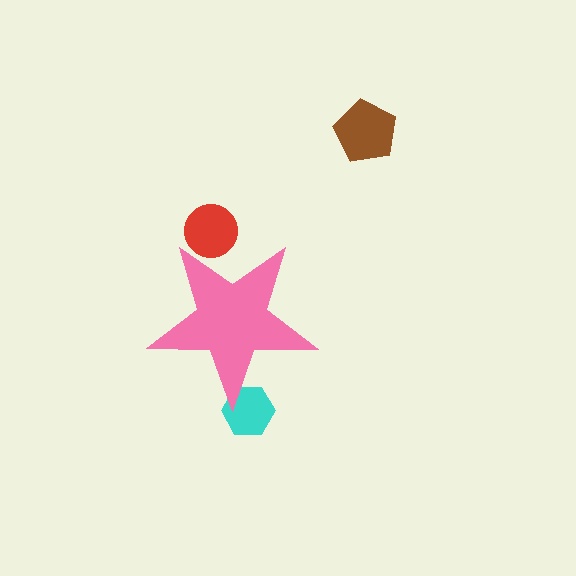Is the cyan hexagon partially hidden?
Yes, the cyan hexagon is partially hidden behind the pink star.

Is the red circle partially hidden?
Yes, the red circle is partially hidden behind the pink star.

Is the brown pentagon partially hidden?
No, the brown pentagon is fully visible.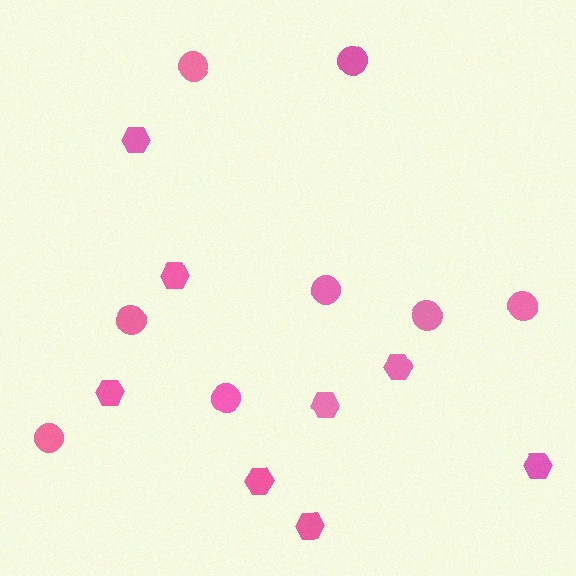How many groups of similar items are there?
There are 2 groups: one group of circles (8) and one group of hexagons (8).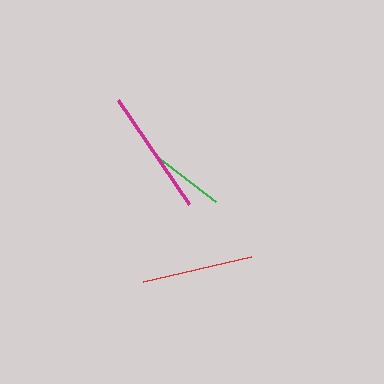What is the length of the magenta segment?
The magenta segment is approximately 127 pixels long.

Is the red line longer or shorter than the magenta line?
The magenta line is longer than the red line.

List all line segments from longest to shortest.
From longest to shortest: magenta, red, green.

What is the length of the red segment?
The red segment is approximately 111 pixels long.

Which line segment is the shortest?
The green line is the shortest at approximately 78 pixels.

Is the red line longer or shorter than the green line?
The red line is longer than the green line.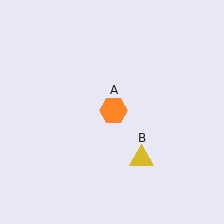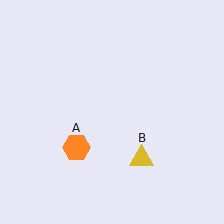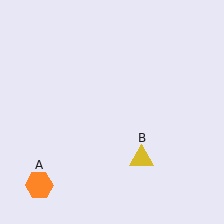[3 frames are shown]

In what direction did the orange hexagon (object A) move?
The orange hexagon (object A) moved down and to the left.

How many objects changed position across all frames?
1 object changed position: orange hexagon (object A).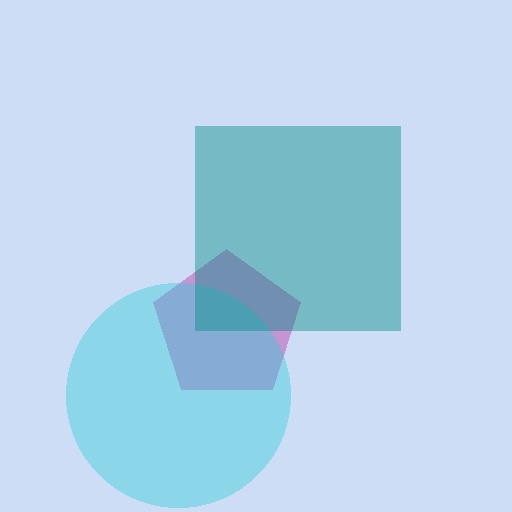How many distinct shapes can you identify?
There are 3 distinct shapes: a magenta pentagon, a cyan circle, a teal square.